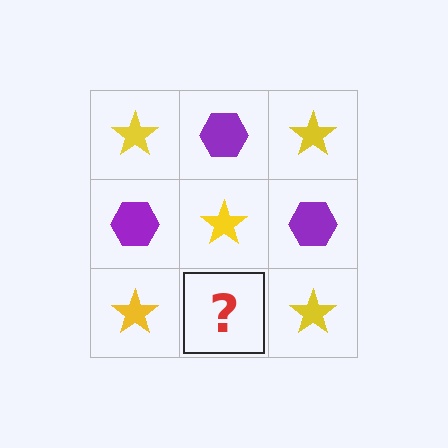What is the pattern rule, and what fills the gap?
The rule is that it alternates yellow star and purple hexagon in a checkerboard pattern. The gap should be filled with a purple hexagon.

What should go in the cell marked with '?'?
The missing cell should contain a purple hexagon.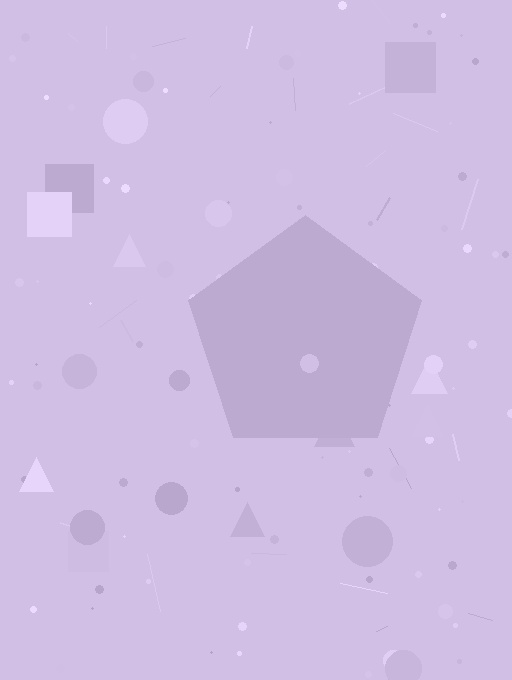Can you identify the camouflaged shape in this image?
The camouflaged shape is a pentagon.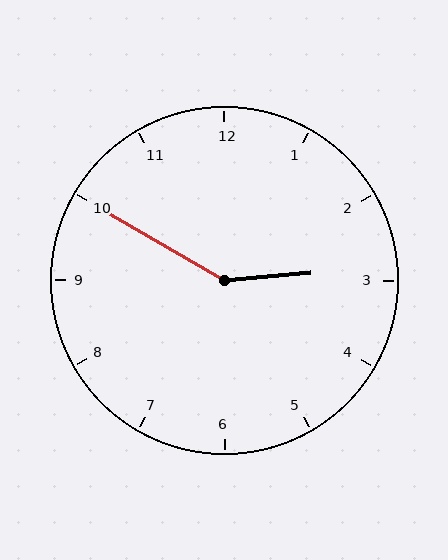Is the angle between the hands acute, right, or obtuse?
It is obtuse.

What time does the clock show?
2:50.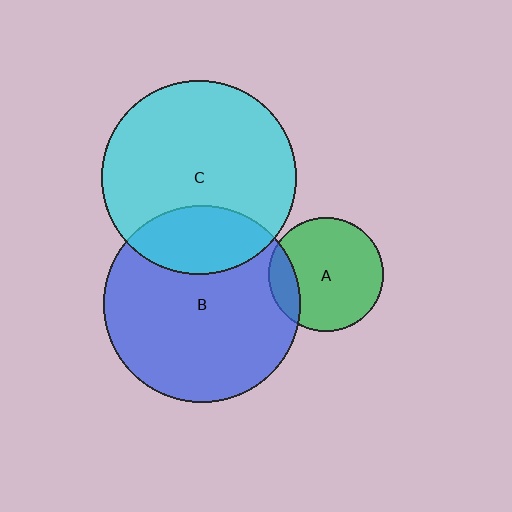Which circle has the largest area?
Circle B (blue).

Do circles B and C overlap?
Yes.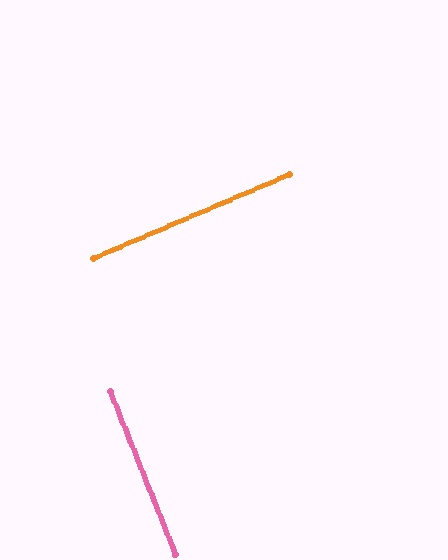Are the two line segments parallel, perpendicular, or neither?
Perpendicular — they meet at approximately 89°.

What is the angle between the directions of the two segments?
Approximately 89 degrees.